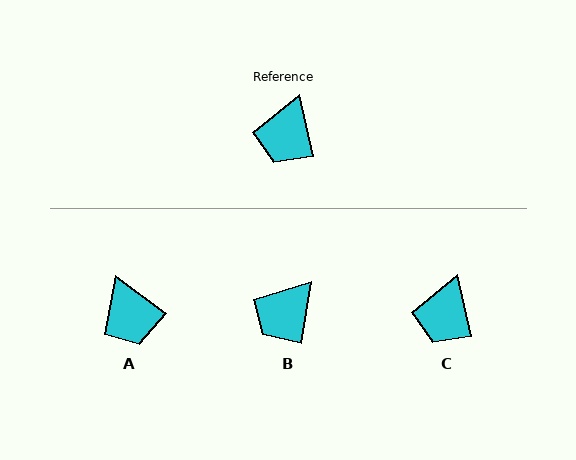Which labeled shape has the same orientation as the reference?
C.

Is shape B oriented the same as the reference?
No, it is off by about 22 degrees.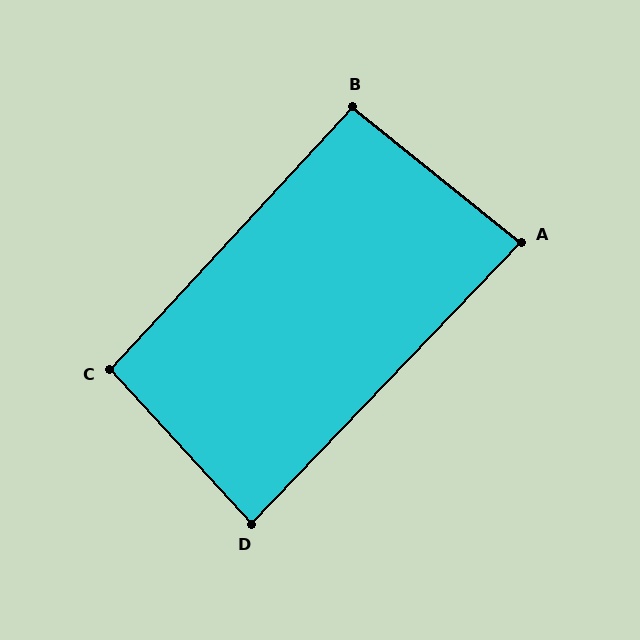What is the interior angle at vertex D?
Approximately 86 degrees (approximately right).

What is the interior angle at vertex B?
Approximately 94 degrees (approximately right).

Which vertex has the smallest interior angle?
A, at approximately 85 degrees.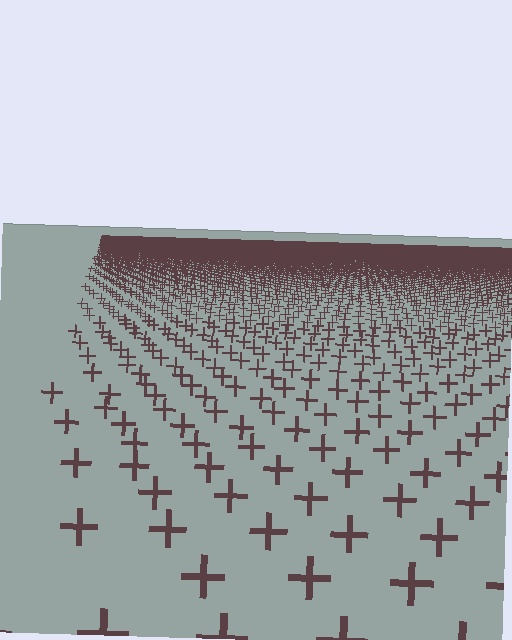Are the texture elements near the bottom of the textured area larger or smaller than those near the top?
Larger. Near the bottom, elements are closer to the viewer and appear at a bigger on-screen size.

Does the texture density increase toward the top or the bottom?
Density increases toward the top.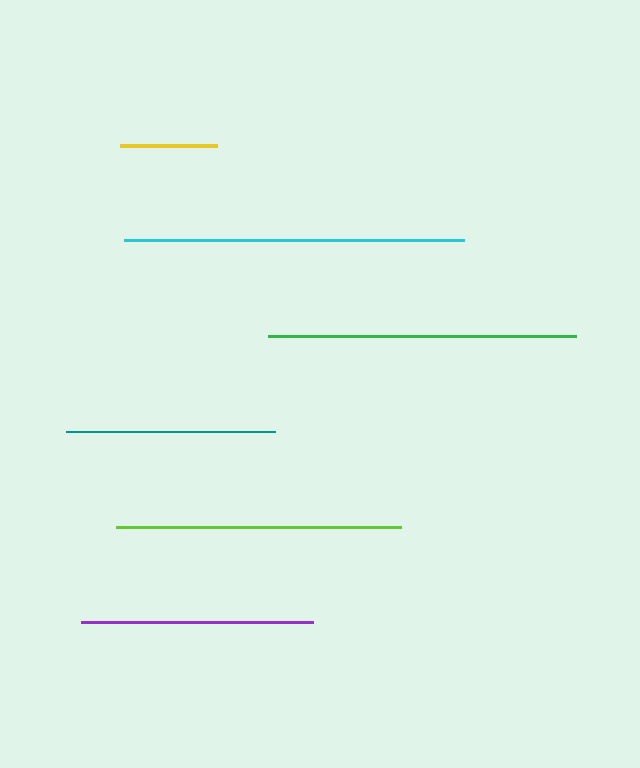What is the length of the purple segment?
The purple segment is approximately 232 pixels long.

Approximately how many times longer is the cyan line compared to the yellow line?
The cyan line is approximately 3.5 times the length of the yellow line.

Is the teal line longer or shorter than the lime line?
The lime line is longer than the teal line.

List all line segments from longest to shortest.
From longest to shortest: cyan, green, lime, purple, teal, yellow.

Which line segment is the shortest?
The yellow line is the shortest at approximately 98 pixels.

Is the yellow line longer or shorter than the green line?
The green line is longer than the yellow line.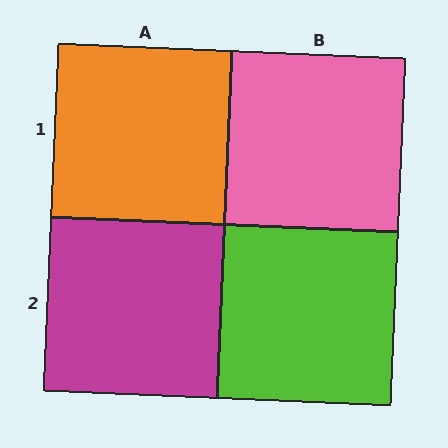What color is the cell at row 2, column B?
Lime.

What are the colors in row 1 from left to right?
Orange, pink.